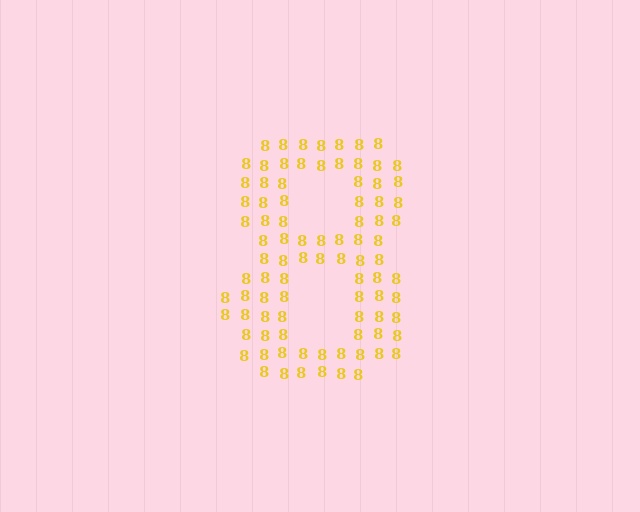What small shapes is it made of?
It is made of small digit 8's.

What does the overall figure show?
The overall figure shows the digit 8.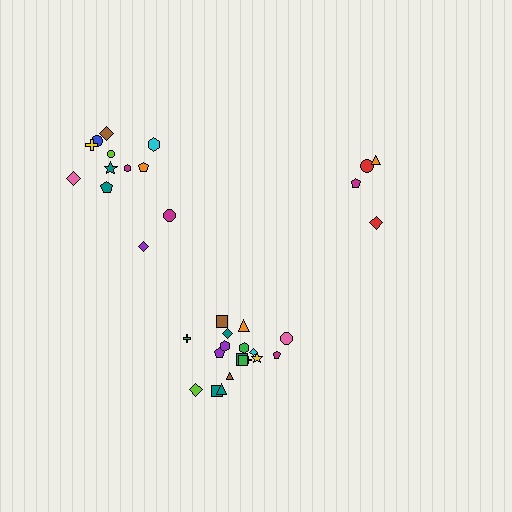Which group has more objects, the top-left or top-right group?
The top-left group.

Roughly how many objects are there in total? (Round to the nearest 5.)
Roughly 35 objects in total.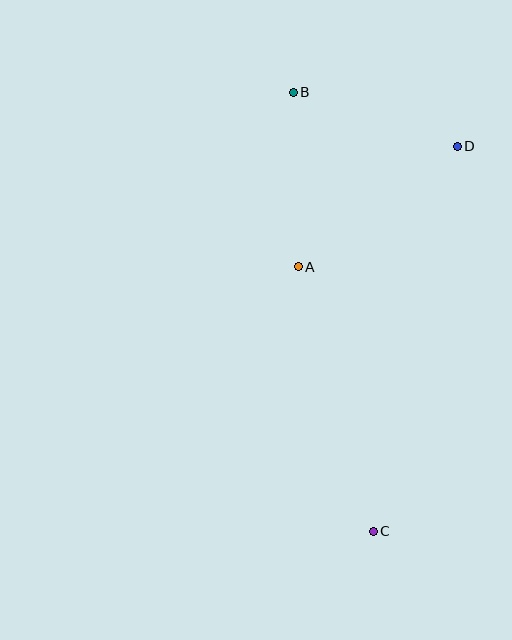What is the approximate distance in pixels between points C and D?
The distance between C and D is approximately 394 pixels.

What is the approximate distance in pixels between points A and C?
The distance between A and C is approximately 275 pixels.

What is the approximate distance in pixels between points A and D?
The distance between A and D is approximately 200 pixels.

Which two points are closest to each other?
Points B and D are closest to each other.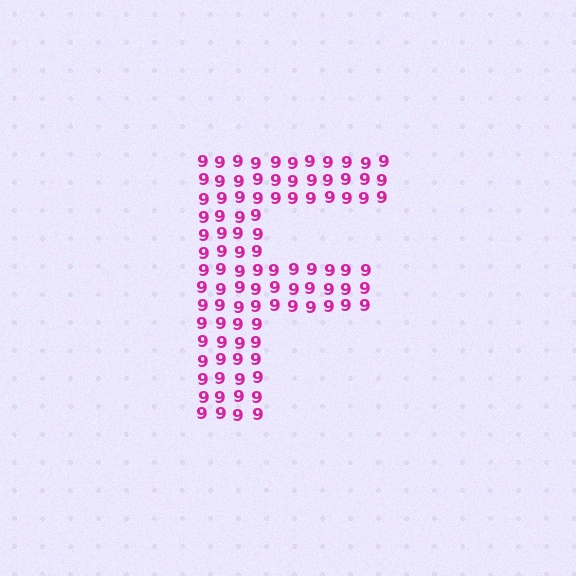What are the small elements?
The small elements are digit 9's.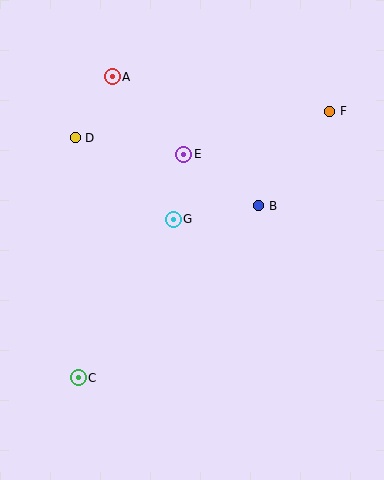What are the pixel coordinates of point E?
Point E is at (184, 154).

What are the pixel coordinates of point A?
Point A is at (112, 77).